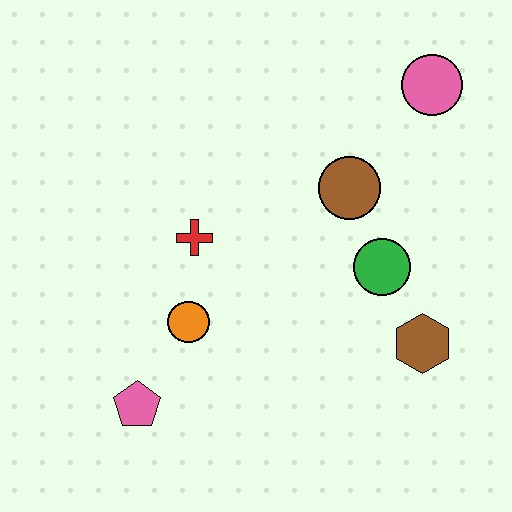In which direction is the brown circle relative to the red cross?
The brown circle is to the right of the red cross.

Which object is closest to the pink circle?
The brown circle is closest to the pink circle.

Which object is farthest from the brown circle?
The pink pentagon is farthest from the brown circle.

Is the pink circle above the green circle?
Yes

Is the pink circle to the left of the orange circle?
No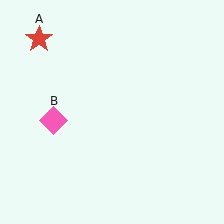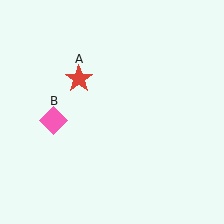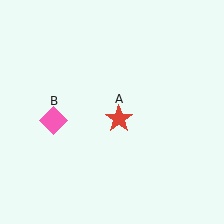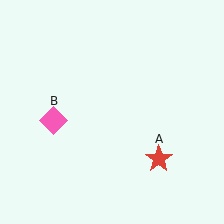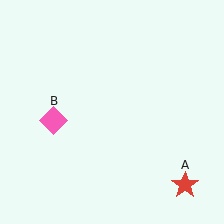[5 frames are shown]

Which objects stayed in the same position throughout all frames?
Pink diamond (object B) remained stationary.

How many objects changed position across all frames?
1 object changed position: red star (object A).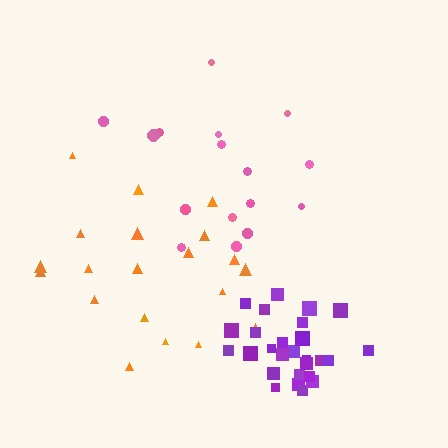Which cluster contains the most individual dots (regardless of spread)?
Purple (27).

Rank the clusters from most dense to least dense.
purple, orange, pink.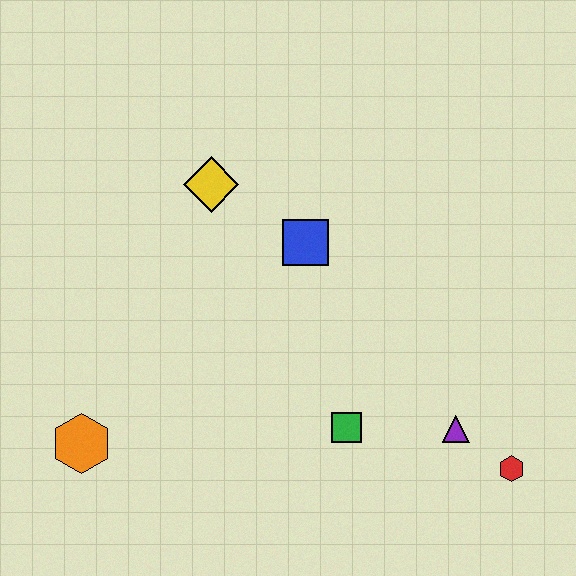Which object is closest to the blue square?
The yellow diamond is closest to the blue square.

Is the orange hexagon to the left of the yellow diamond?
Yes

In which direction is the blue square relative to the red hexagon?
The blue square is above the red hexagon.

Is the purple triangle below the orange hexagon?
No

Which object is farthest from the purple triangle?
The orange hexagon is farthest from the purple triangle.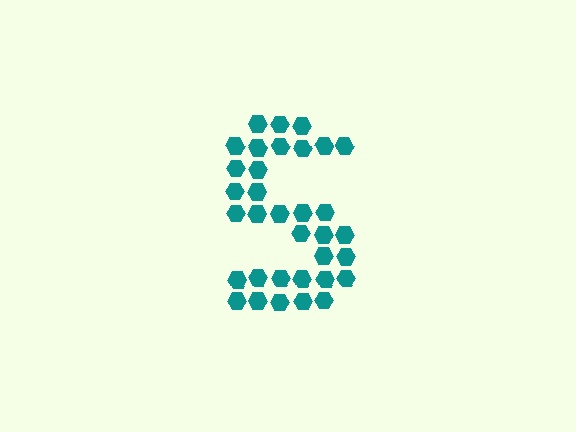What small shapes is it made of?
It is made of small hexagons.